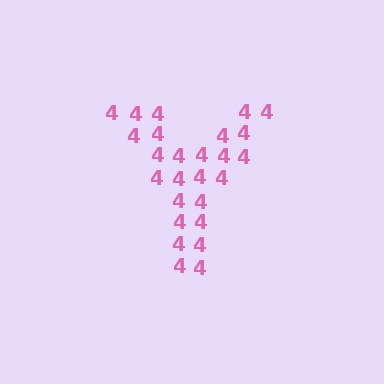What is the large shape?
The large shape is the letter Y.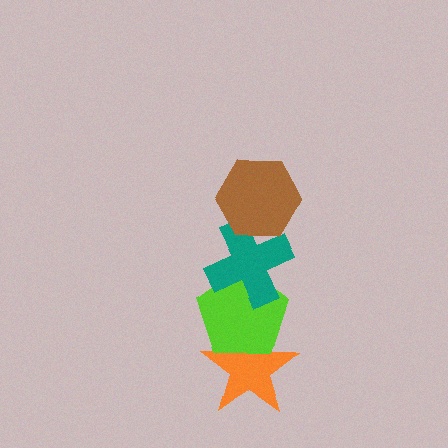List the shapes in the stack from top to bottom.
From top to bottom: the brown hexagon, the teal cross, the lime pentagon, the orange star.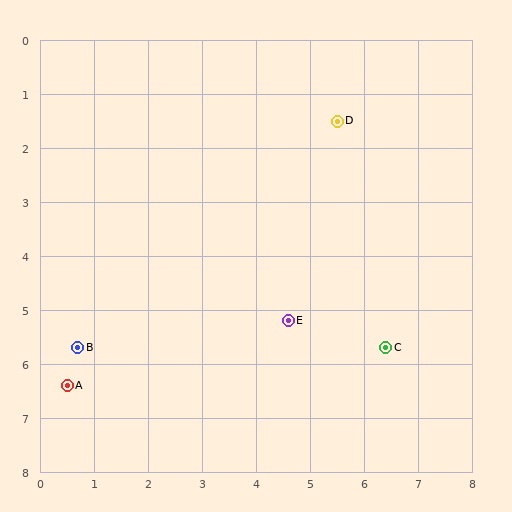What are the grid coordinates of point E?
Point E is at approximately (4.6, 5.2).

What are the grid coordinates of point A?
Point A is at approximately (0.5, 6.4).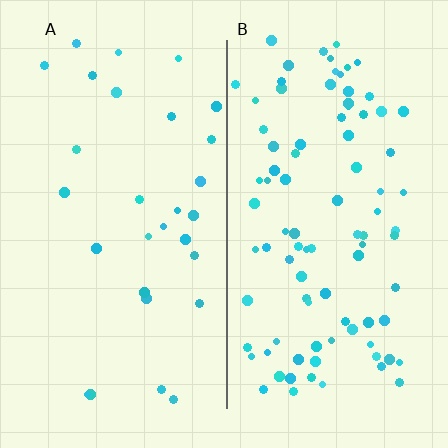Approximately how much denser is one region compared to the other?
Approximately 3.1× — region B over region A.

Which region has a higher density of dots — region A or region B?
B (the right).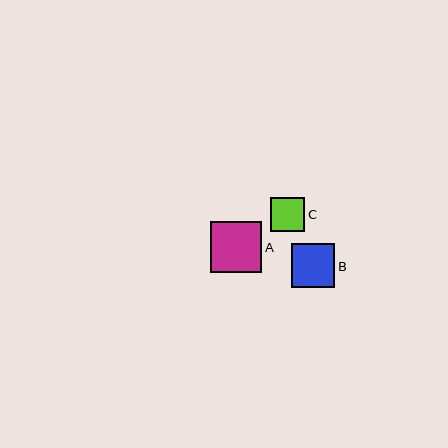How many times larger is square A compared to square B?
Square A is approximately 1.2 times the size of square B.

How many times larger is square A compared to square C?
Square A is approximately 1.5 times the size of square C.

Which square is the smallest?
Square C is the smallest with a size of approximately 34 pixels.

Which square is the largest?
Square A is the largest with a size of approximately 51 pixels.